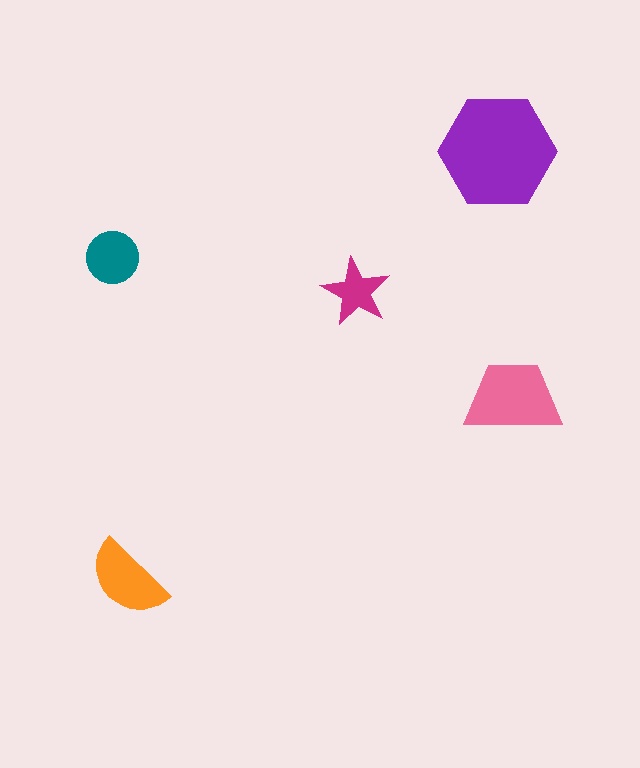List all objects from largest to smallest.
The purple hexagon, the pink trapezoid, the orange semicircle, the teal circle, the magenta star.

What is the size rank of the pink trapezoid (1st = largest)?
2nd.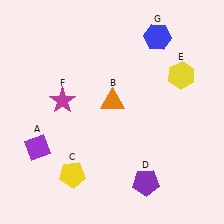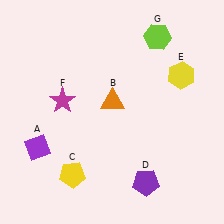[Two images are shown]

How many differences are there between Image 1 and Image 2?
There is 1 difference between the two images.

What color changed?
The hexagon (G) changed from blue in Image 1 to lime in Image 2.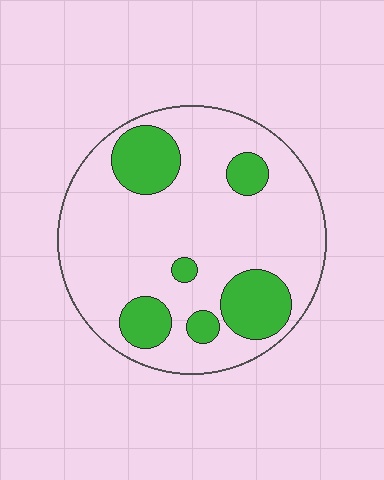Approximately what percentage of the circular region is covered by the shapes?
Approximately 25%.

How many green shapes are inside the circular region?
6.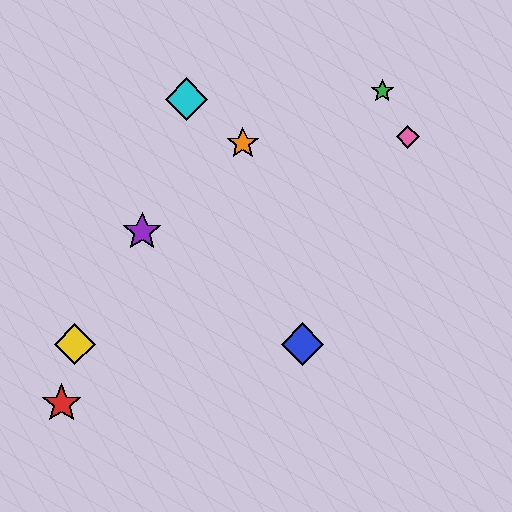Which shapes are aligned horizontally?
The blue diamond, the yellow diamond are aligned horizontally.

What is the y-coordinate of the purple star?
The purple star is at y≈232.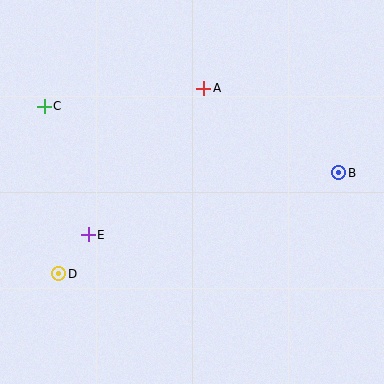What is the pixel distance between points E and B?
The distance between E and B is 258 pixels.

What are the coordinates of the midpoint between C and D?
The midpoint between C and D is at (52, 190).